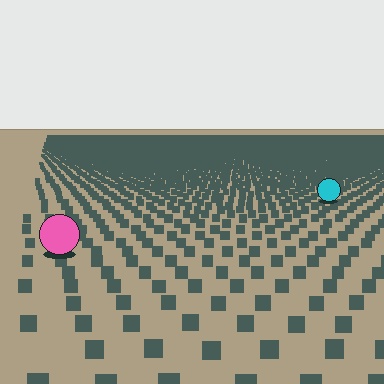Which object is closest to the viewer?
The pink circle is closest. The texture marks near it are larger and more spread out.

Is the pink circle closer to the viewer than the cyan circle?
Yes. The pink circle is closer — you can tell from the texture gradient: the ground texture is coarser near it.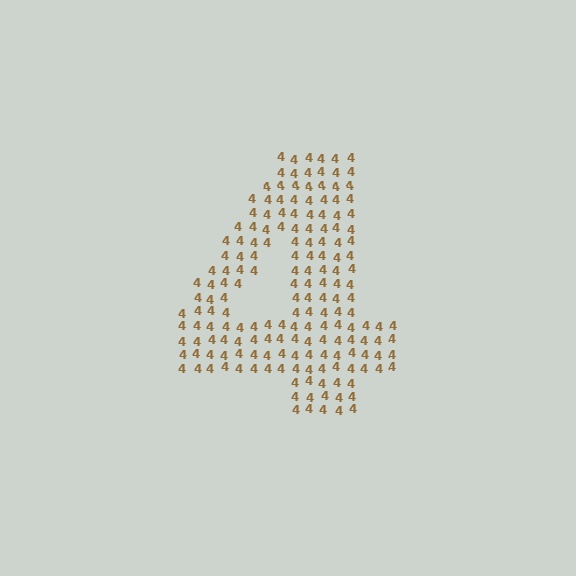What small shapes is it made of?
It is made of small digit 4's.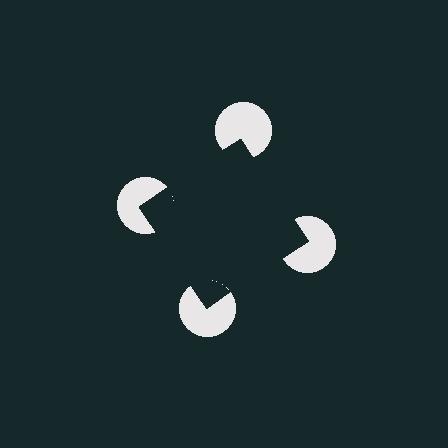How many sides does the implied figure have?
4 sides.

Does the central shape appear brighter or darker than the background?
It typically appears slightly darker than the background, even though no actual brightness change is drawn.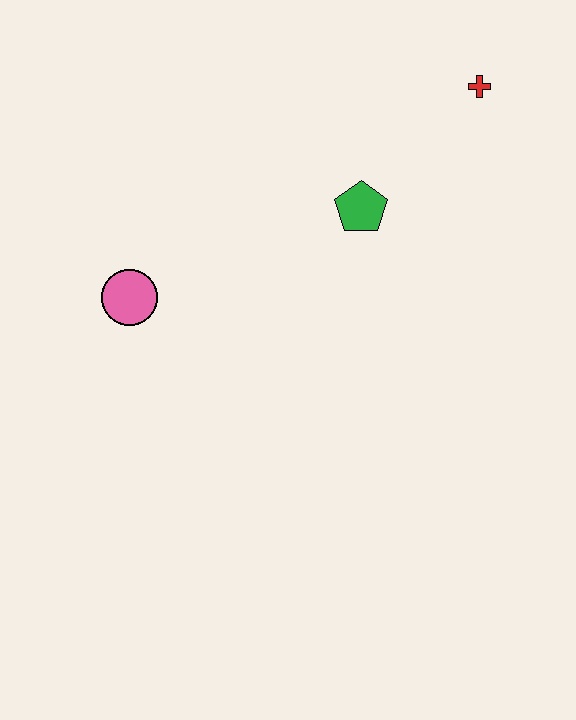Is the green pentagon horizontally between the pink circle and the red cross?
Yes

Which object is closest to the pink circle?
The green pentagon is closest to the pink circle.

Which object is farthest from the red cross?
The pink circle is farthest from the red cross.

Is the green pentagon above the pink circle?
Yes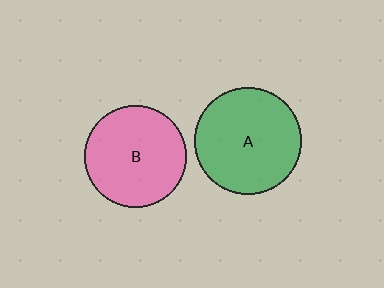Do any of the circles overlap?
No, none of the circles overlap.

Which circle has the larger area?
Circle A (green).